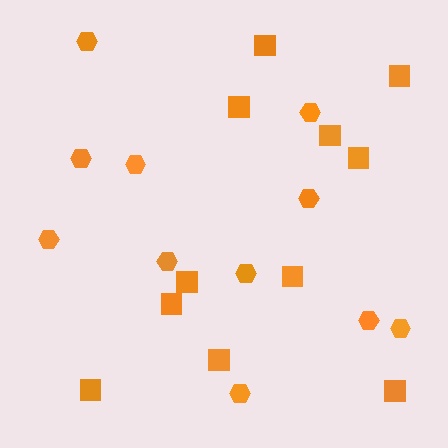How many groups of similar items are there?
There are 2 groups: one group of hexagons (11) and one group of squares (11).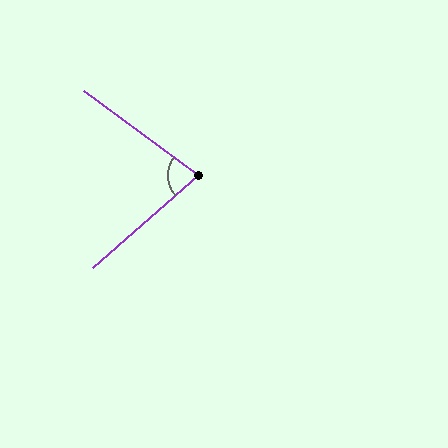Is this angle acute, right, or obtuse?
It is acute.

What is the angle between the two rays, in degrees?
Approximately 78 degrees.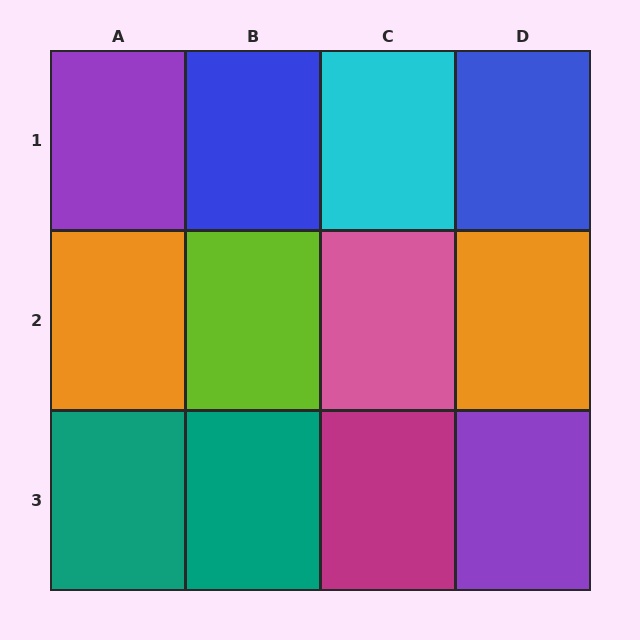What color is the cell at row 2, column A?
Orange.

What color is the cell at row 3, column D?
Purple.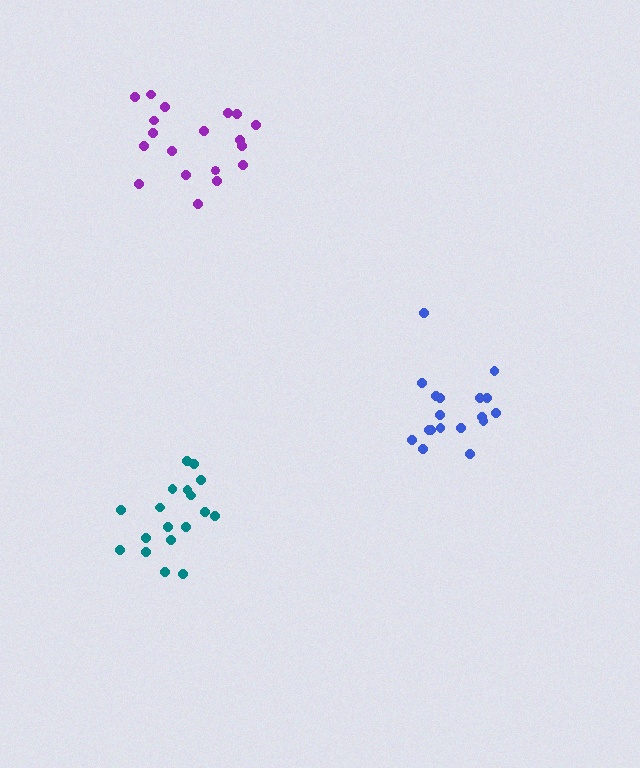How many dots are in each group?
Group 1: 18 dots, Group 2: 18 dots, Group 3: 19 dots (55 total).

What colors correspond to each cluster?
The clusters are colored: teal, blue, purple.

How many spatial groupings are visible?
There are 3 spatial groupings.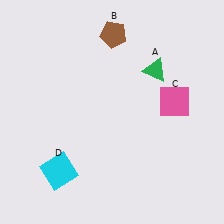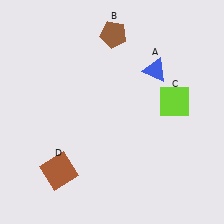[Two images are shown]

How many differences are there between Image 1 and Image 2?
There are 3 differences between the two images.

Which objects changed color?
A changed from green to blue. C changed from pink to lime. D changed from cyan to brown.